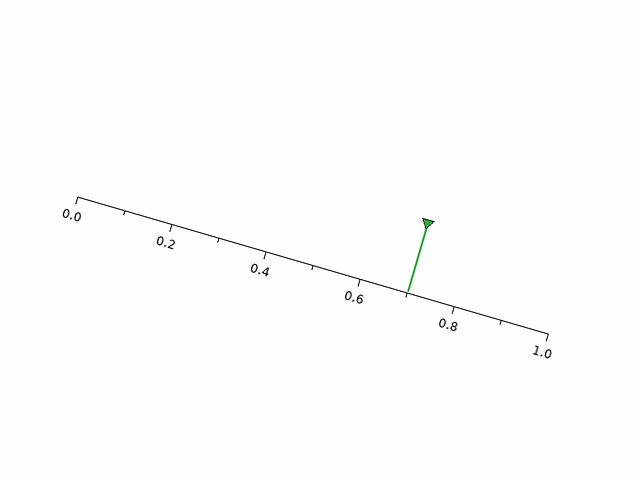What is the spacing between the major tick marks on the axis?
The major ticks are spaced 0.2 apart.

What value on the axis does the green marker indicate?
The marker indicates approximately 0.7.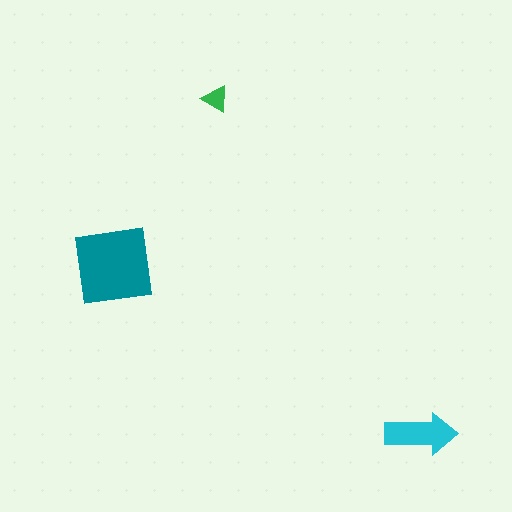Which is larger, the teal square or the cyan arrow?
The teal square.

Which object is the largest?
The teal square.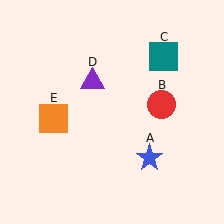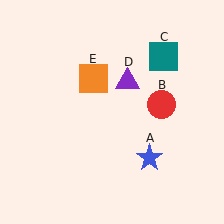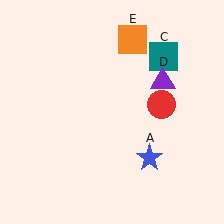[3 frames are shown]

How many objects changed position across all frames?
2 objects changed position: purple triangle (object D), orange square (object E).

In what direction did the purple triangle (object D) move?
The purple triangle (object D) moved right.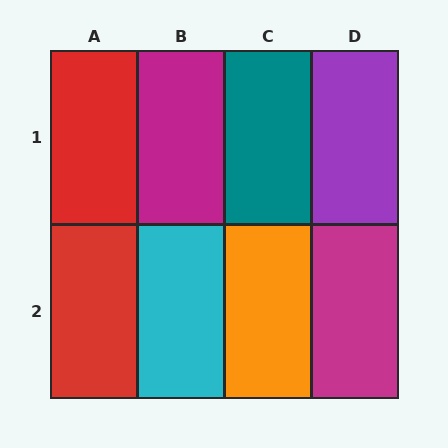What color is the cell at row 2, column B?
Cyan.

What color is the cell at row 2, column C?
Orange.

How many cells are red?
2 cells are red.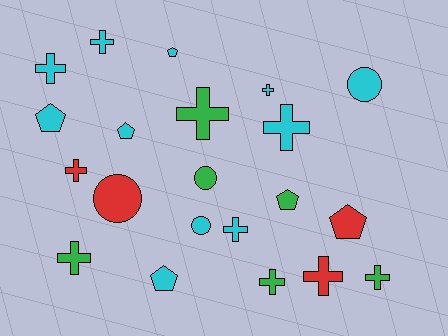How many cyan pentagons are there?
There are 4 cyan pentagons.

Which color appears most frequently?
Cyan, with 11 objects.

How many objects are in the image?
There are 21 objects.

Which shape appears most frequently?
Cross, with 11 objects.